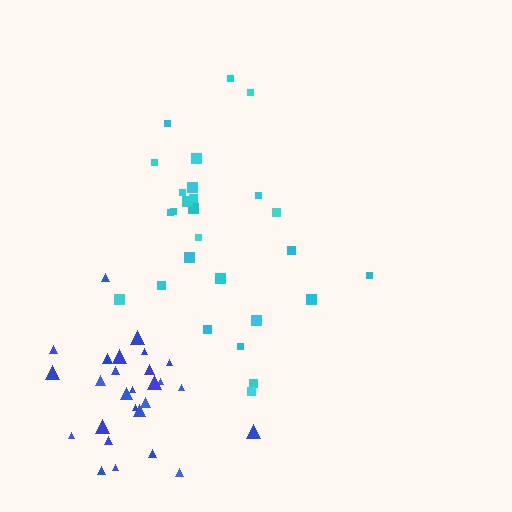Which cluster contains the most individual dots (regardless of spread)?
Cyan (27).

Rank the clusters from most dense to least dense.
blue, cyan.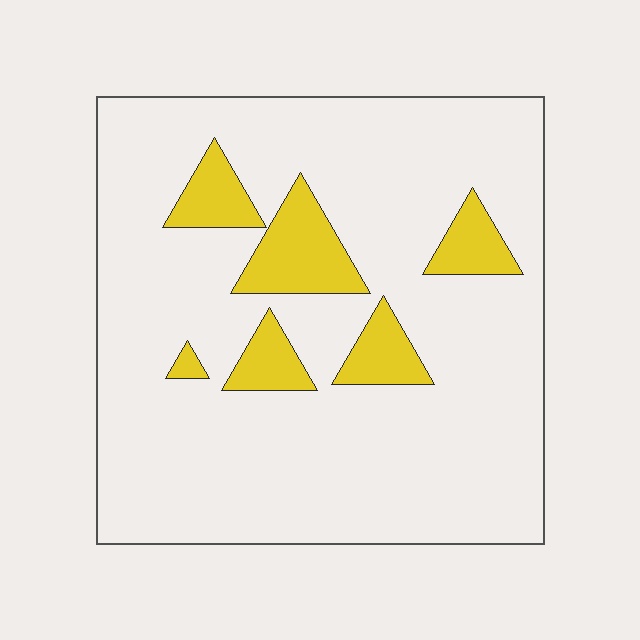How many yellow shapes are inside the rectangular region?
6.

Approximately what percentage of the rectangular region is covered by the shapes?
Approximately 15%.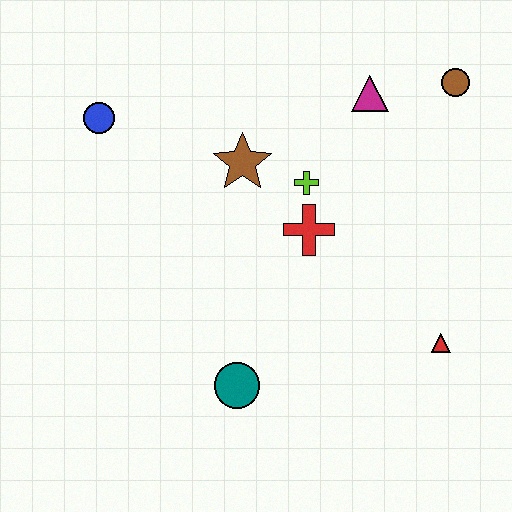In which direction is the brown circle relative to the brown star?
The brown circle is to the right of the brown star.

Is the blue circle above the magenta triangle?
No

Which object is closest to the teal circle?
The red cross is closest to the teal circle.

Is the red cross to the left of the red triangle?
Yes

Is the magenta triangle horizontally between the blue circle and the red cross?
No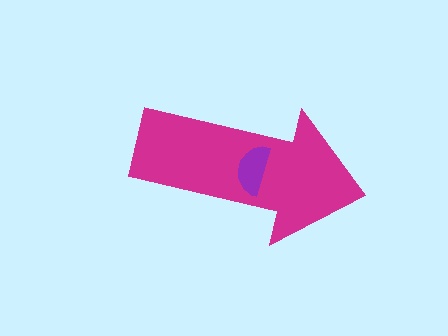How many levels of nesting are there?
2.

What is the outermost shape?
The magenta arrow.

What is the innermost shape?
The purple semicircle.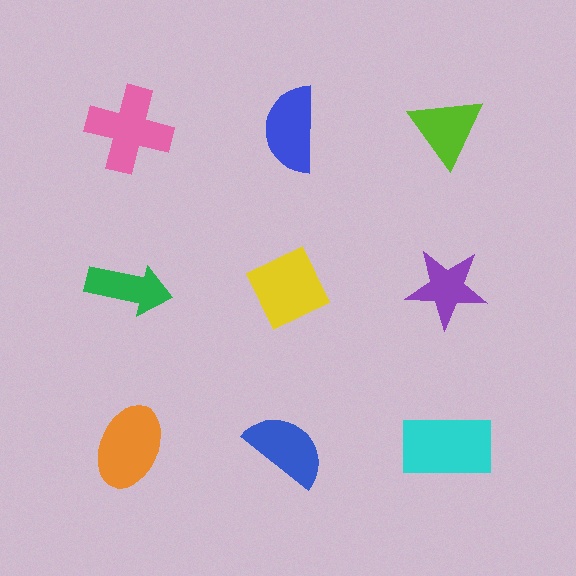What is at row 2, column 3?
A purple star.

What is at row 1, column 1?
A pink cross.